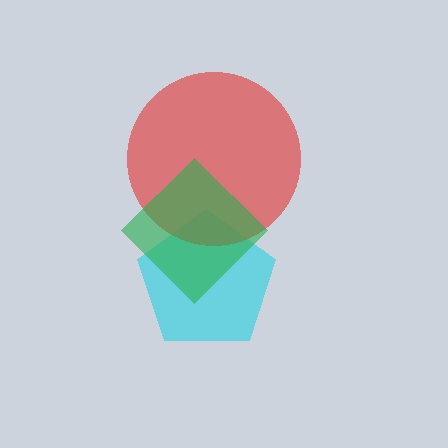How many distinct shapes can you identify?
There are 3 distinct shapes: a cyan pentagon, a red circle, a green diamond.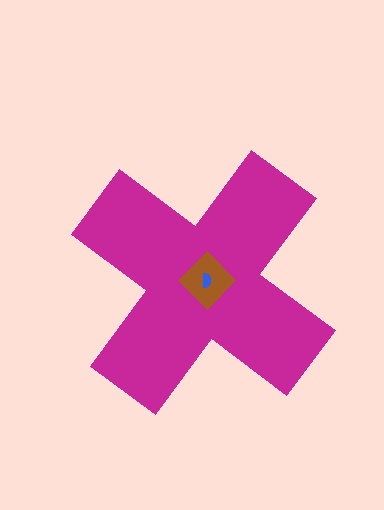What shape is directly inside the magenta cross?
The brown diamond.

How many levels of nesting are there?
3.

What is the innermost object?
The blue semicircle.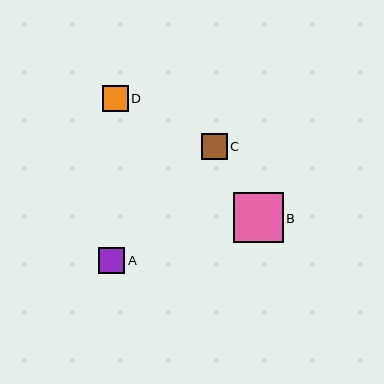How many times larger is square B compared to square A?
Square B is approximately 1.9 times the size of square A.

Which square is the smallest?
Square C is the smallest with a size of approximately 26 pixels.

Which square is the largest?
Square B is the largest with a size of approximately 50 pixels.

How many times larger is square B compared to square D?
Square B is approximately 1.9 times the size of square D.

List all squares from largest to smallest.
From largest to smallest: B, A, D, C.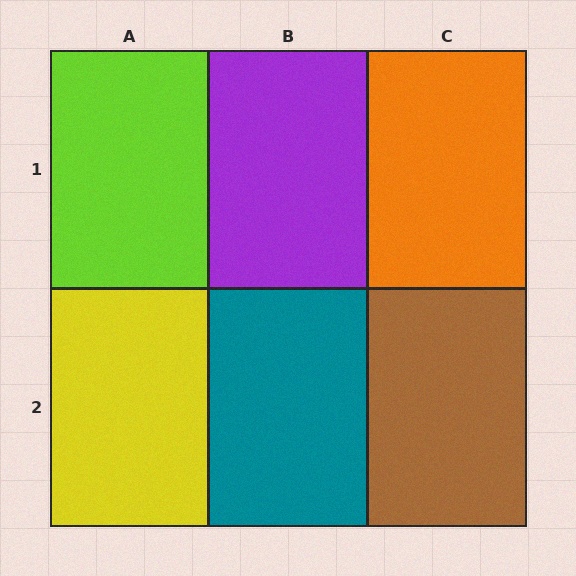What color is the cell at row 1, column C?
Orange.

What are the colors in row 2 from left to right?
Yellow, teal, brown.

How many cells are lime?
1 cell is lime.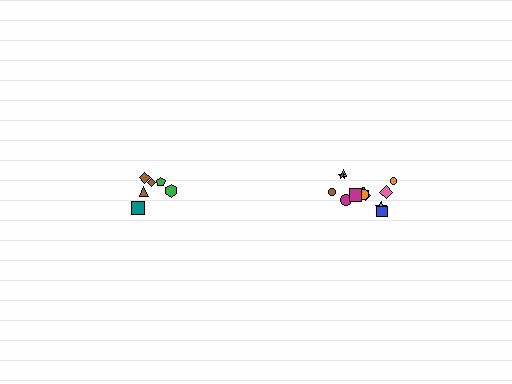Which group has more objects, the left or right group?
The right group.